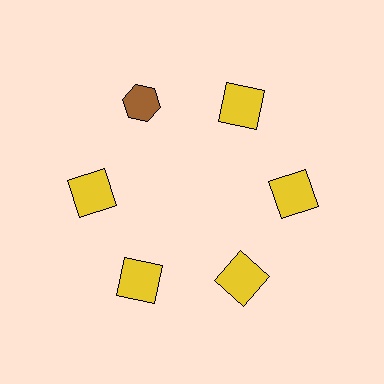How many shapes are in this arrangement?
There are 6 shapes arranged in a ring pattern.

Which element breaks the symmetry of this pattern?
The brown hexagon at roughly the 11 o'clock position breaks the symmetry. All other shapes are yellow squares.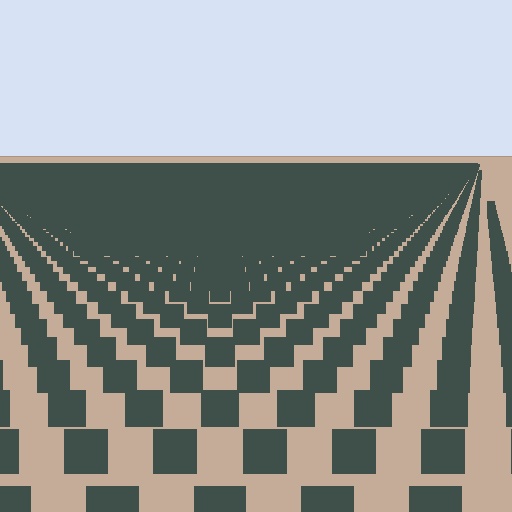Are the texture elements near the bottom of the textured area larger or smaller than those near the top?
Larger. Near the bottom, elements are closer to the viewer and appear at a bigger on-screen size.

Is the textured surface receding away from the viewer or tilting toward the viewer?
The surface is receding away from the viewer. Texture elements get smaller and denser toward the top.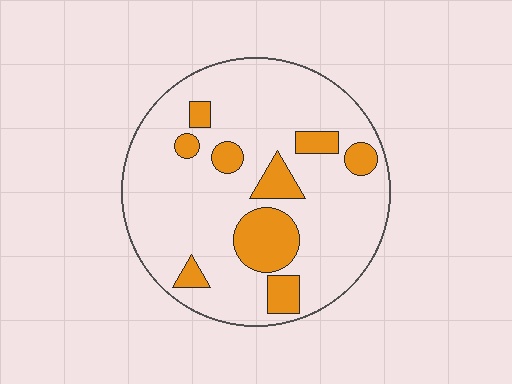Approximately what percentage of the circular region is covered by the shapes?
Approximately 20%.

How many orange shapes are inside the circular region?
9.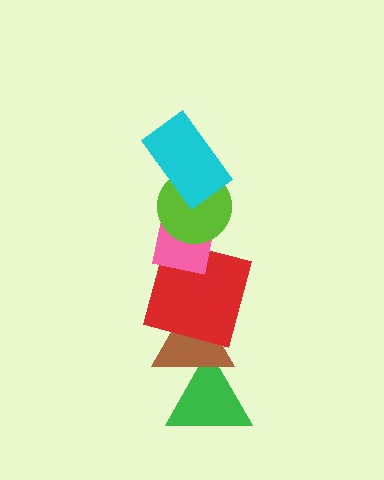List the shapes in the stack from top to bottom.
From top to bottom: the cyan rectangle, the lime circle, the pink rectangle, the red square, the brown triangle, the green triangle.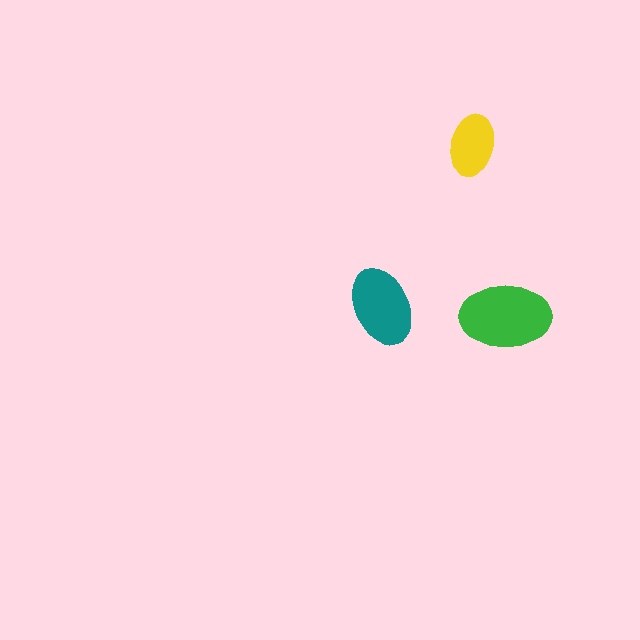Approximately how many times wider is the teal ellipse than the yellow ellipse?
About 1.5 times wider.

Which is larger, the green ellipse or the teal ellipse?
The green one.